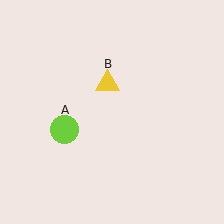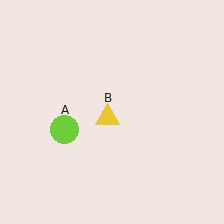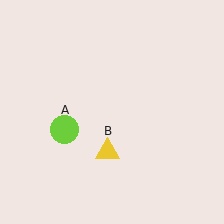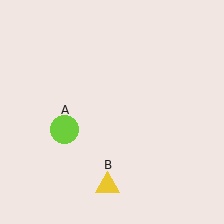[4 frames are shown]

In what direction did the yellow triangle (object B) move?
The yellow triangle (object B) moved down.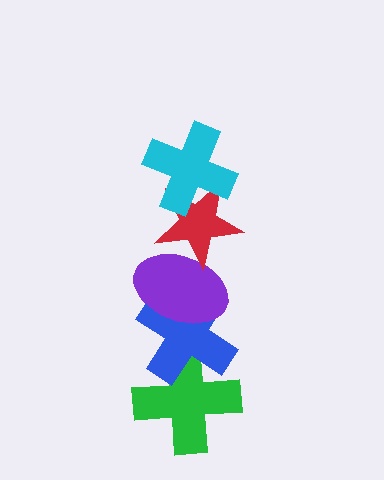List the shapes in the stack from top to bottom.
From top to bottom: the cyan cross, the red star, the purple ellipse, the blue cross, the green cross.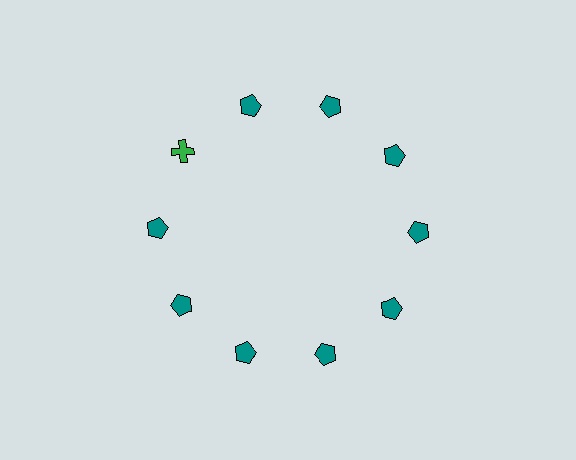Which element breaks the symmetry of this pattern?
The green cross at roughly the 10 o'clock position breaks the symmetry. All other shapes are teal pentagons.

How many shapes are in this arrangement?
There are 10 shapes arranged in a ring pattern.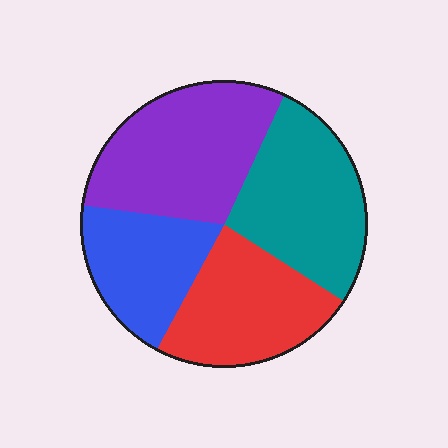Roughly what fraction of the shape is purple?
Purple takes up between a sixth and a third of the shape.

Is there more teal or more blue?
Teal.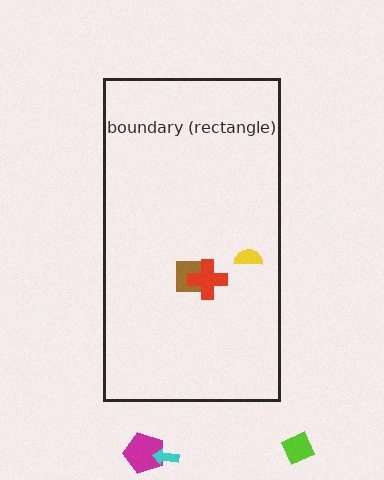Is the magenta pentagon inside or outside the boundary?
Outside.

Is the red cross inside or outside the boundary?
Inside.